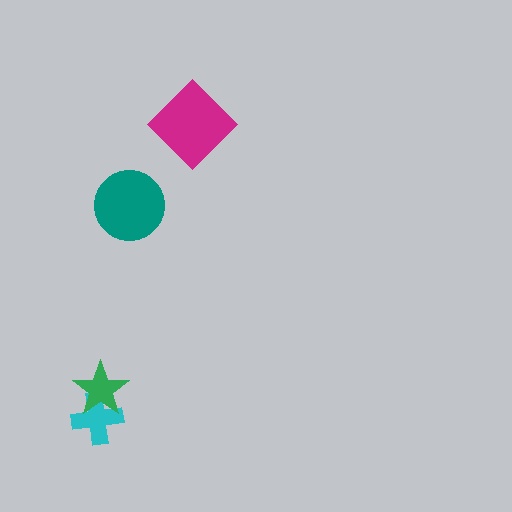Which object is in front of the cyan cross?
The green star is in front of the cyan cross.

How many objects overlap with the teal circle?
0 objects overlap with the teal circle.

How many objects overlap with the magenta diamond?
0 objects overlap with the magenta diamond.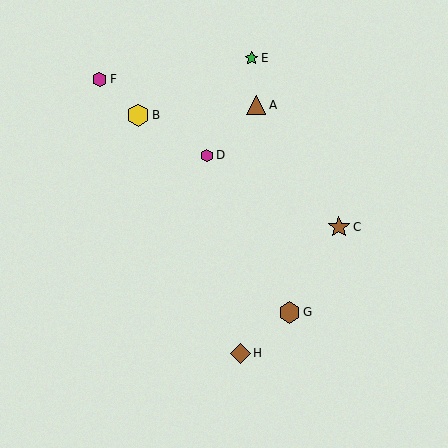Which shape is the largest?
The yellow hexagon (labeled B) is the largest.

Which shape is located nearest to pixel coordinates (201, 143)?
The magenta hexagon (labeled D) at (207, 155) is nearest to that location.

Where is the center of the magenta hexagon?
The center of the magenta hexagon is at (207, 155).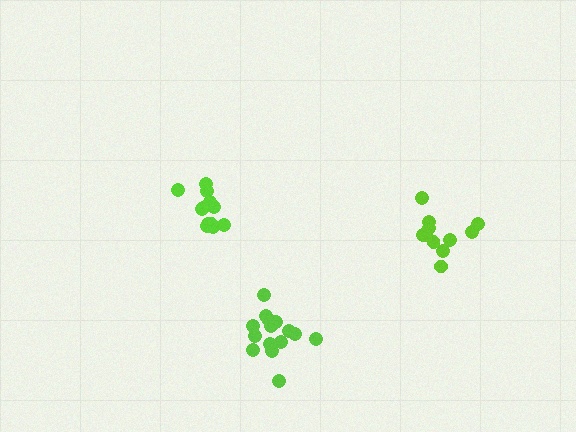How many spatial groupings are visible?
There are 3 spatial groupings.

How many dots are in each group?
Group 1: 12 dots, Group 2: 15 dots, Group 3: 11 dots (38 total).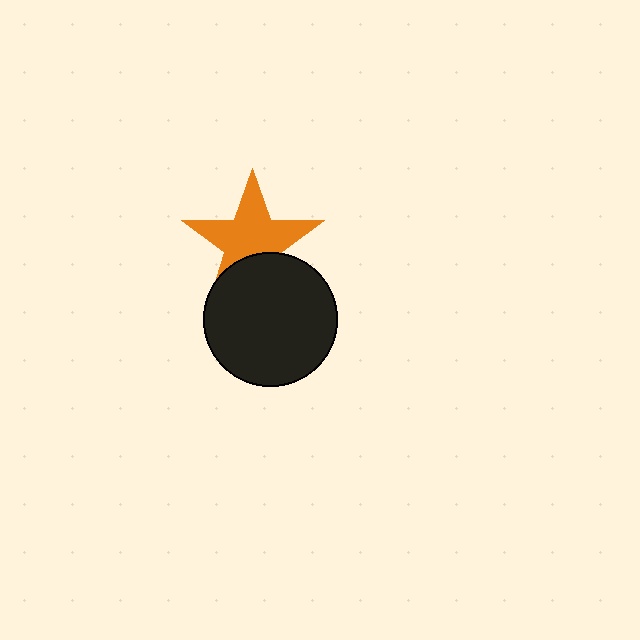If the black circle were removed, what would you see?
You would see the complete orange star.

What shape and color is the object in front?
The object in front is a black circle.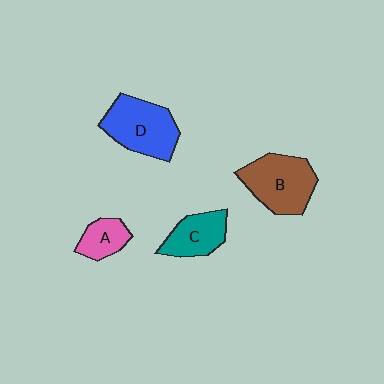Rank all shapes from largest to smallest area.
From largest to smallest: B (brown), D (blue), C (teal), A (pink).